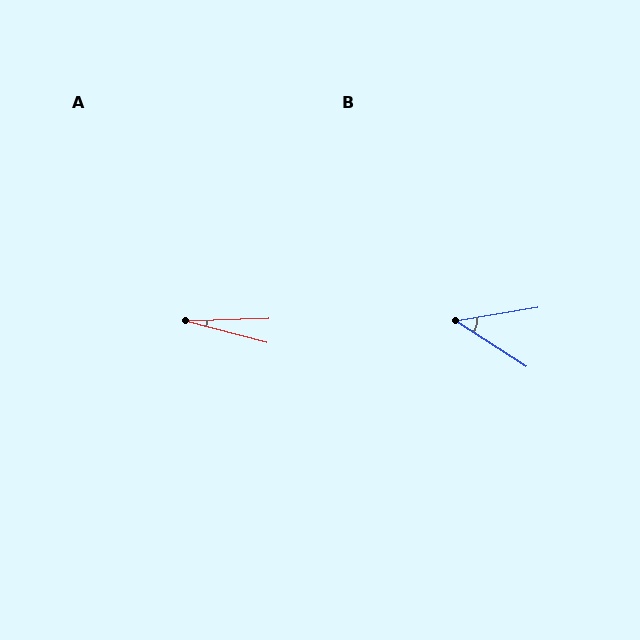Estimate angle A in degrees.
Approximately 17 degrees.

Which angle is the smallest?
A, at approximately 17 degrees.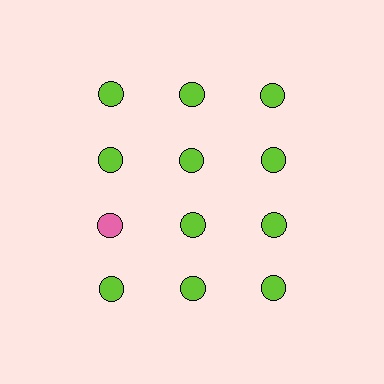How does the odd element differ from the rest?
It has a different color: pink instead of lime.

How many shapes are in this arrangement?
There are 12 shapes arranged in a grid pattern.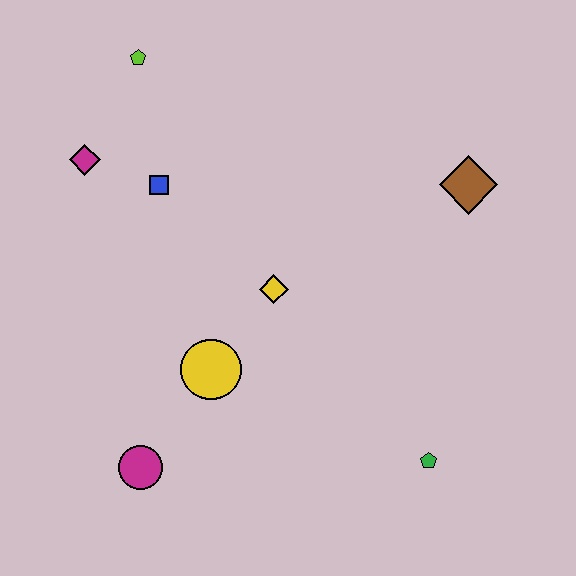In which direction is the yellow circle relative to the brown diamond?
The yellow circle is to the left of the brown diamond.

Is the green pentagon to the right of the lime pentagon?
Yes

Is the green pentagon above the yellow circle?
No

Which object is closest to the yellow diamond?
The yellow circle is closest to the yellow diamond.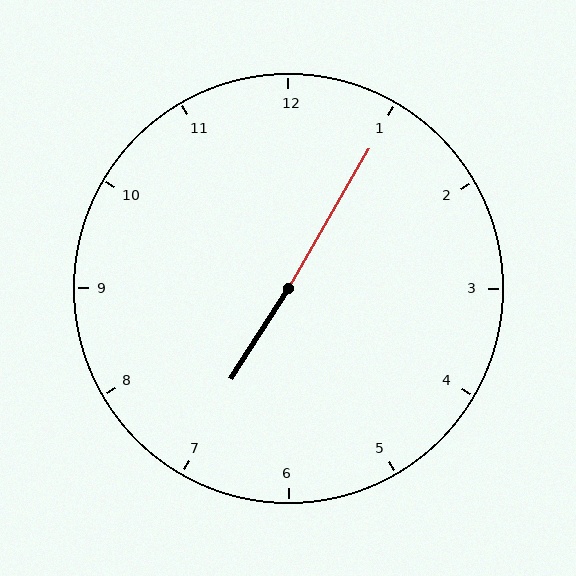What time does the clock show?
7:05.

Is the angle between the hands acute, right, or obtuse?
It is obtuse.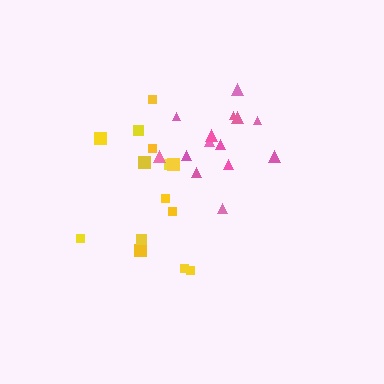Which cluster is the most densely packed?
Pink.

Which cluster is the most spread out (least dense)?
Yellow.